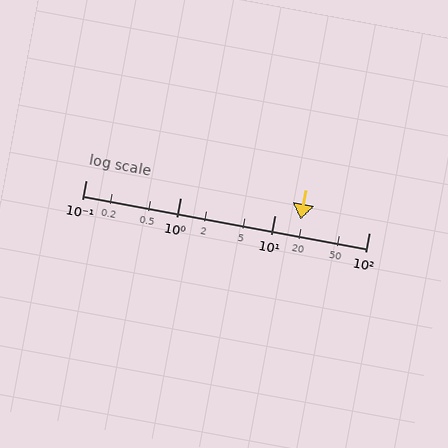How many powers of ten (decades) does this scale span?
The scale spans 3 decades, from 0.1 to 100.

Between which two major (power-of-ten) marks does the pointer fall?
The pointer is between 10 and 100.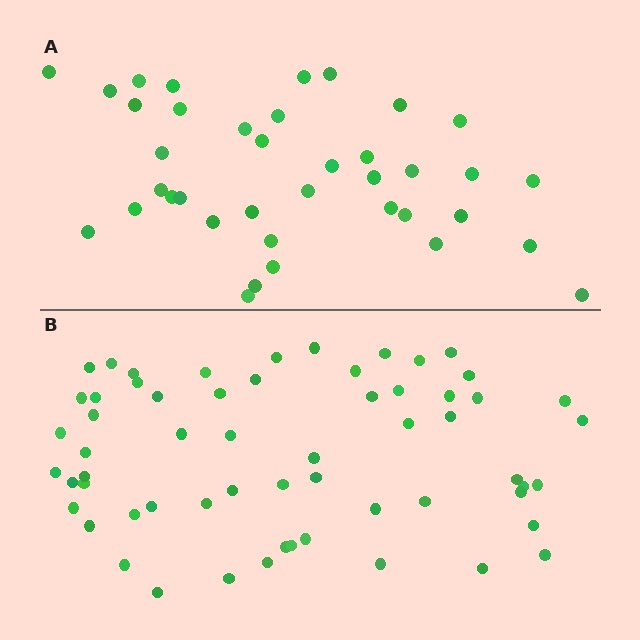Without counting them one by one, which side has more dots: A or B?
Region B (the bottom region) has more dots.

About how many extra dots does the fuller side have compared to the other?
Region B has approximately 20 more dots than region A.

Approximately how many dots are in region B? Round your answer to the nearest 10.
About 60 dots.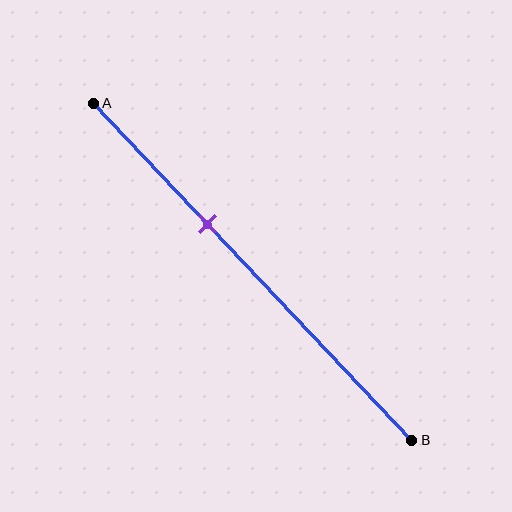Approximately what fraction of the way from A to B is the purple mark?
The purple mark is approximately 35% of the way from A to B.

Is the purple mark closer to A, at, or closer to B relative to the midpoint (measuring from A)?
The purple mark is closer to point A than the midpoint of segment AB.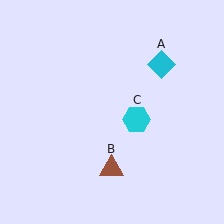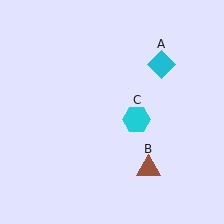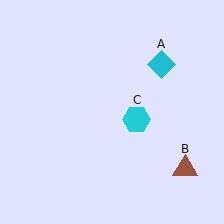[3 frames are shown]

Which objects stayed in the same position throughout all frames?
Cyan diamond (object A) and cyan hexagon (object C) remained stationary.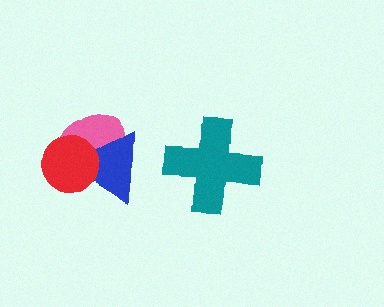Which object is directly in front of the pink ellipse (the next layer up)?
The blue triangle is directly in front of the pink ellipse.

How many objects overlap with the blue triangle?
2 objects overlap with the blue triangle.